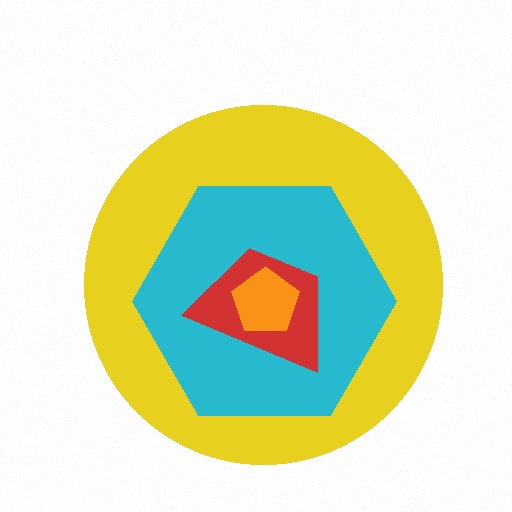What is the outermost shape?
The yellow circle.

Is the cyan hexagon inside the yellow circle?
Yes.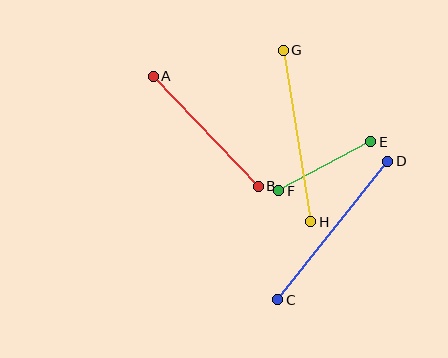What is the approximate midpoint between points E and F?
The midpoint is at approximately (325, 166) pixels.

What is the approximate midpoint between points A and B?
The midpoint is at approximately (206, 131) pixels.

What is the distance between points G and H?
The distance is approximately 174 pixels.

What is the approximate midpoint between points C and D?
The midpoint is at approximately (333, 230) pixels.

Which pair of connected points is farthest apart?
Points C and D are farthest apart.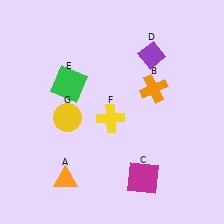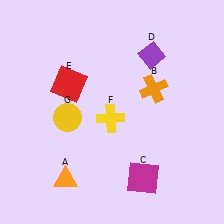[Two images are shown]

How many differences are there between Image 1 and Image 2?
There is 1 difference between the two images.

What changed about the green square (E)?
In Image 1, E is green. In Image 2, it changed to red.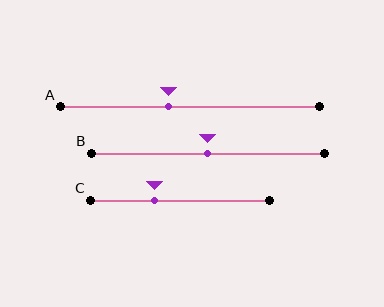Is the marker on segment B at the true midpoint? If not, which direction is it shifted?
Yes, the marker on segment B is at the true midpoint.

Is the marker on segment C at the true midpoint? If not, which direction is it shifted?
No, the marker on segment C is shifted to the left by about 14% of the segment length.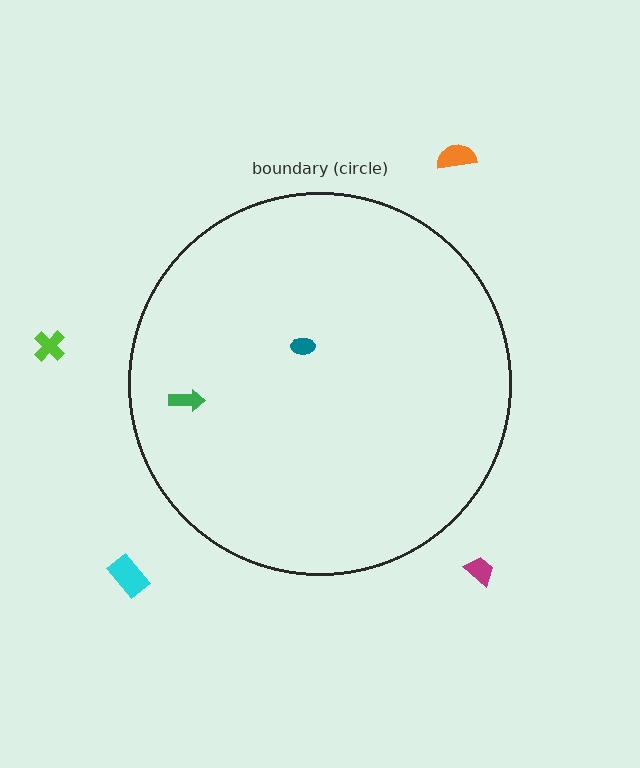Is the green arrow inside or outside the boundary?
Inside.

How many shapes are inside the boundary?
2 inside, 4 outside.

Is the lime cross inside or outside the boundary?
Outside.